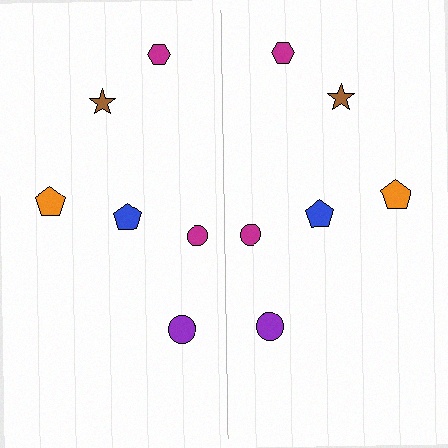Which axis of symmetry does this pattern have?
The pattern has a vertical axis of symmetry running through the center of the image.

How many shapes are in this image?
There are 12 shapes in this image.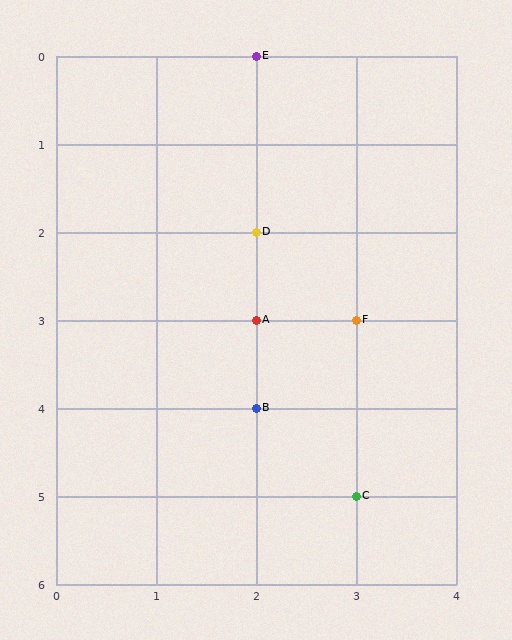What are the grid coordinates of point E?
Point E is at grid coordinates (2, 0).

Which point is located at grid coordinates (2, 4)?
Point B is at (2, 4).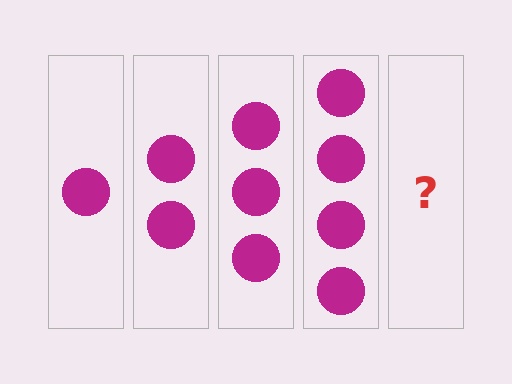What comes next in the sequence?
The next element should be 5 circles.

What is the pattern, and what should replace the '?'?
The pattern is that each step adds one more circle. The '?' should be 5 circles.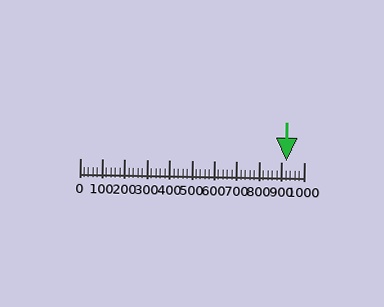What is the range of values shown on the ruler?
The ruler shows values from 0 to 1000.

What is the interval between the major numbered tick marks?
The major tick marks are spaced 100 units apart.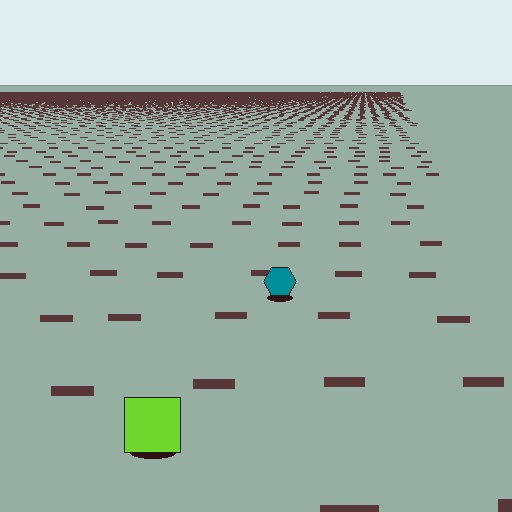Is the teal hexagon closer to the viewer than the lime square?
No. The lime square is closer — you can tell from the texture gradient: the ground texture is coarser near it.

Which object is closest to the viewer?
The lime square is closest. The texture marks near it are larger and more spread out.